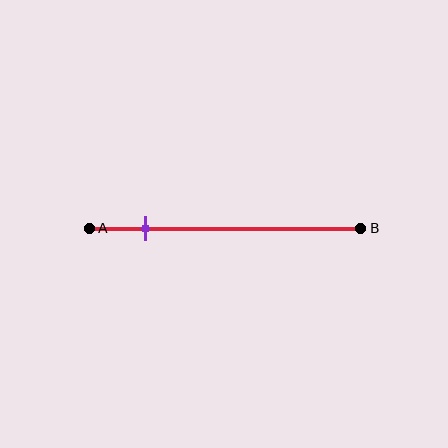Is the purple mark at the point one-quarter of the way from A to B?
No, the mark is at about 20% from A, not at the 25% one-quarter point.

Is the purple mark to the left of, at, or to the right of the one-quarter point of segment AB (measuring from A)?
The purple mark is to the left of the one-quarter point of segment AB.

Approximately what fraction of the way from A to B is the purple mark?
The purple mark is approximately 20% of the way from A to B.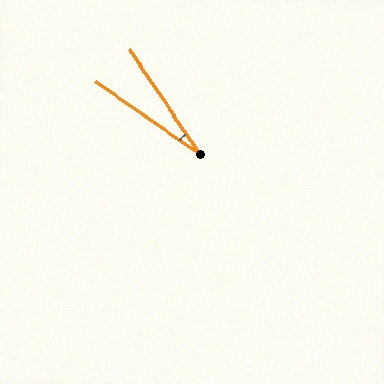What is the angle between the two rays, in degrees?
Approximately 21 degrees.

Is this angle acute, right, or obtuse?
It is acute.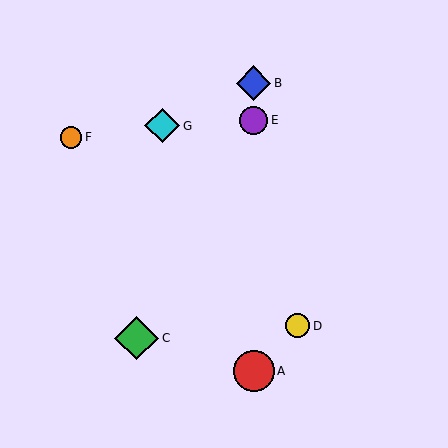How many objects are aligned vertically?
3 objects (A, B, E) are aligned vertically.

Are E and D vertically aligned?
No, E is at x≈254 and D is at x≈298.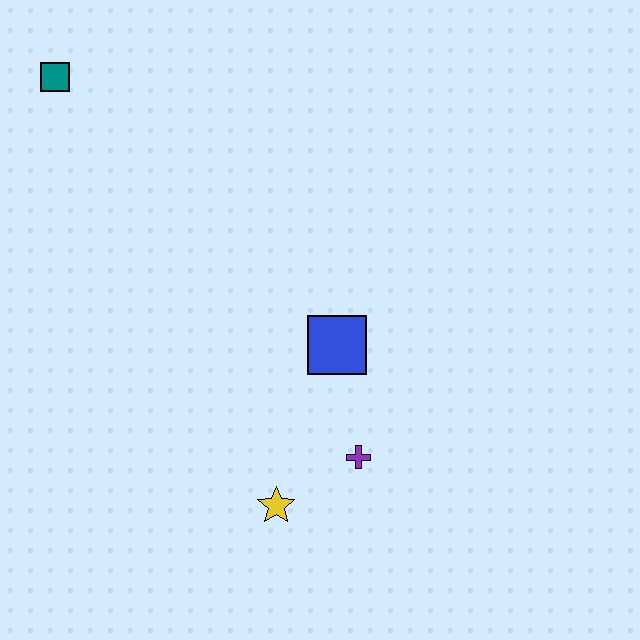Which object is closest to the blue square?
The purple cross is closest to the blue square.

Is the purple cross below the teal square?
Yes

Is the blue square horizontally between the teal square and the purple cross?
Yes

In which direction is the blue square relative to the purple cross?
The blue square is above the purple cross.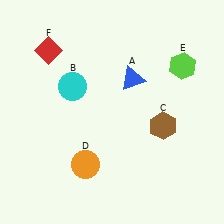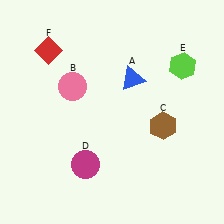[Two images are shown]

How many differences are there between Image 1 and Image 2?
There are 2 differences between the two images.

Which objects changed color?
B changed from cyan to pink. D changed from orange to magenta.